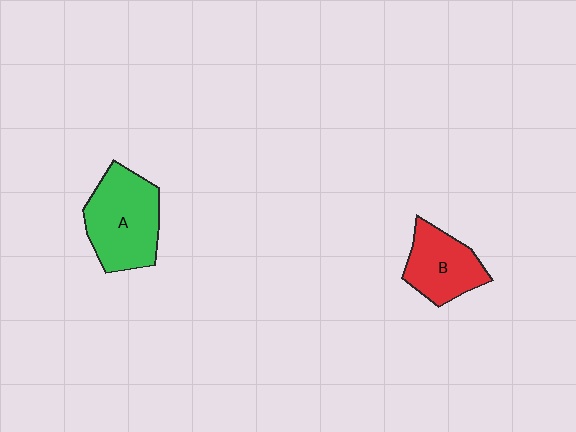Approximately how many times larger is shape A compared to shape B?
Approximately 1.4 times.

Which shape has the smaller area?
Shape B (red).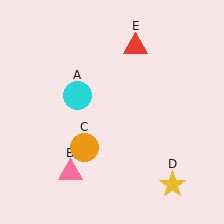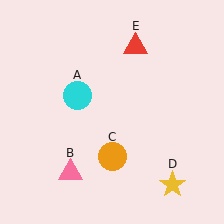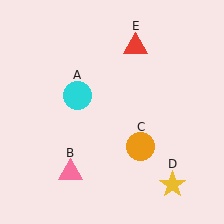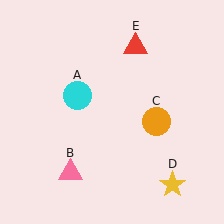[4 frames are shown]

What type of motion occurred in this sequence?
The orange circle (object C) rotated counterclockwise around the center of the scene.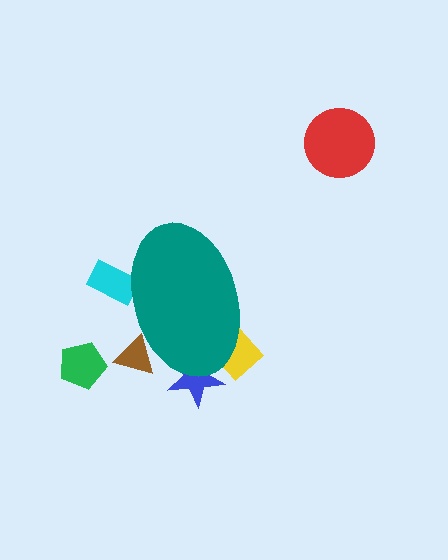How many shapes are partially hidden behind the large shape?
4 shapes are partially hidden.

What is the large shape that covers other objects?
A teal ellipse.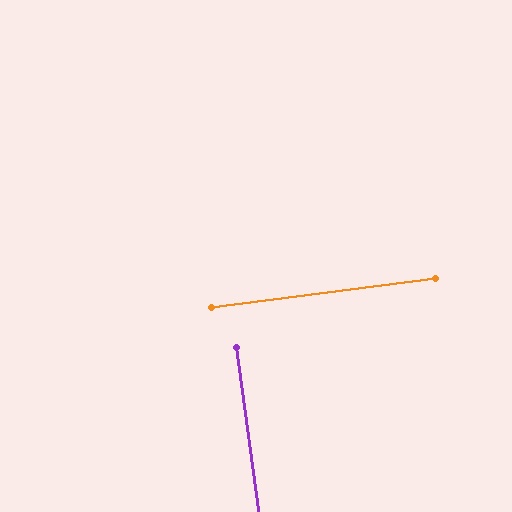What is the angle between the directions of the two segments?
Approximately 90 degrees.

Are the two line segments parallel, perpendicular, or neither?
Perpendicular — they meet at approximately 90°.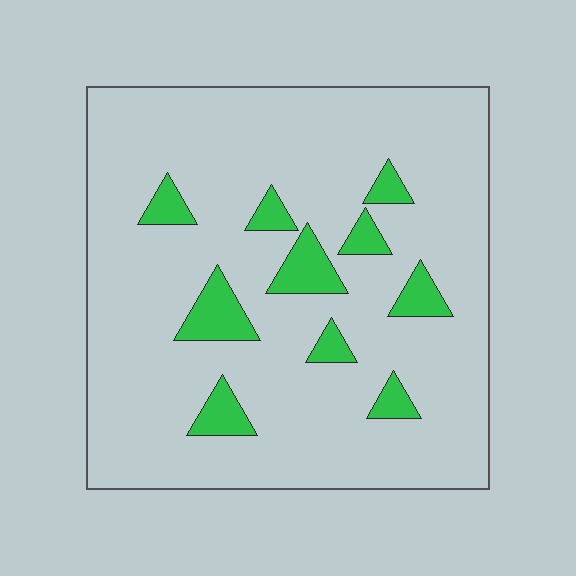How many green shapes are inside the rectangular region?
10.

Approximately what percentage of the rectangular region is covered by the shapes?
Approximately 10%.